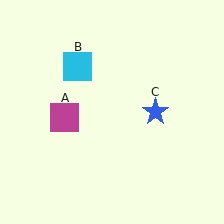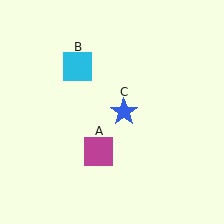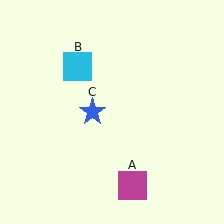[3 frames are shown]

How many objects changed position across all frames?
2 objects changed position: magenta square (object A), blue star (object C).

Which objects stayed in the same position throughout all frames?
Cyan square (object B) remained stationary.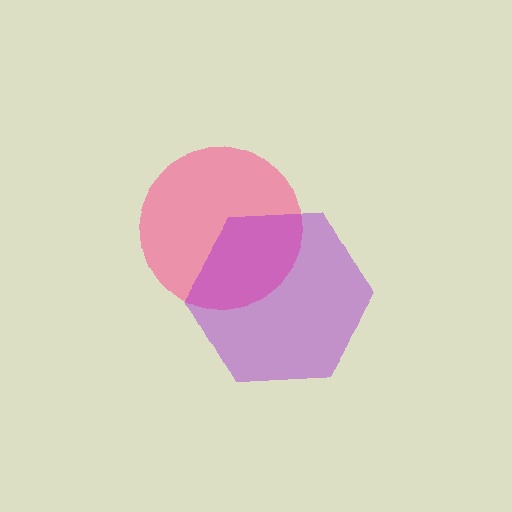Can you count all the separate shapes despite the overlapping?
Yes, there are 2 separate shapes.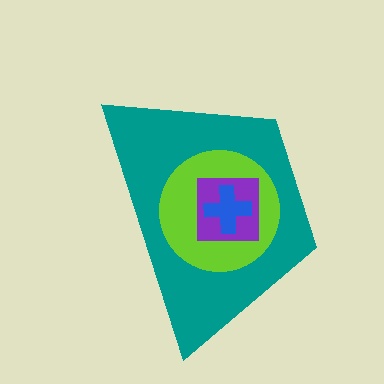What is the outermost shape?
The teal trapezoid.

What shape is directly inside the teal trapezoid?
The lime circle.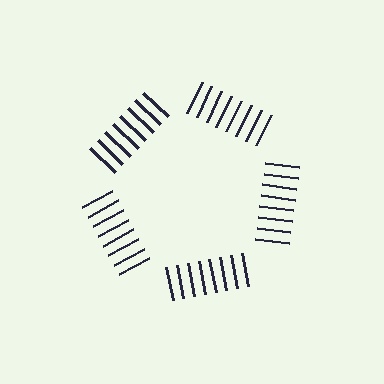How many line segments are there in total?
40 — 8 along each of the 5 edges.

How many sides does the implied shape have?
5 sides — the line-ends trace a pentagon.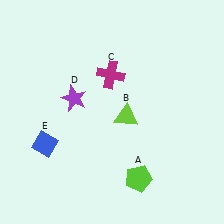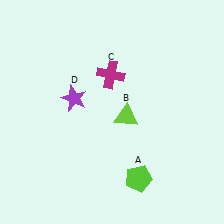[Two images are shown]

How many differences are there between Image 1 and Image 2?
There is 1 difference between the two images.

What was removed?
The blue diamond (E) was removed in Image 2.